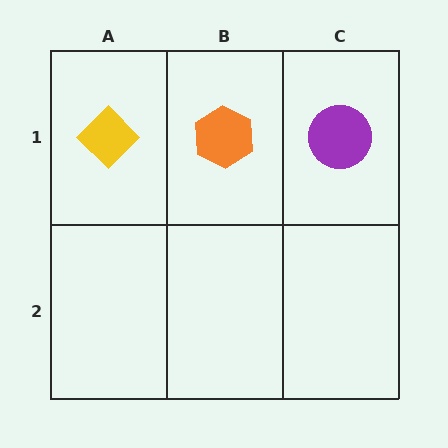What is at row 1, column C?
A purple circle.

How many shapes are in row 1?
3 shapes.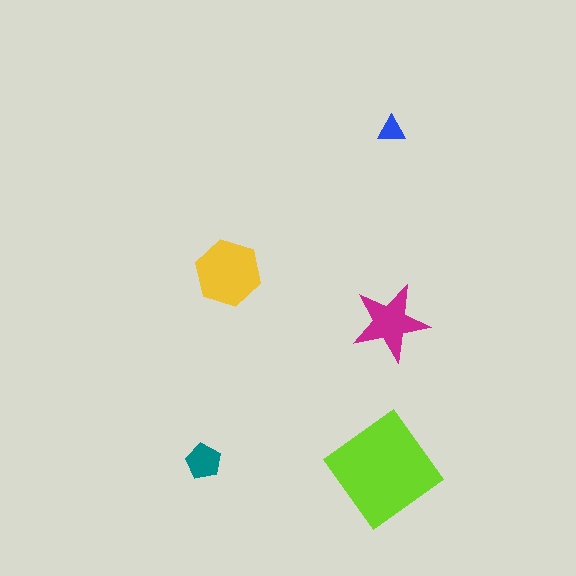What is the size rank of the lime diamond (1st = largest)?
1st.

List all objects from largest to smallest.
The lime diamond, the yellow hexagon, the magenta star, the teal pentagon, the blue triangle.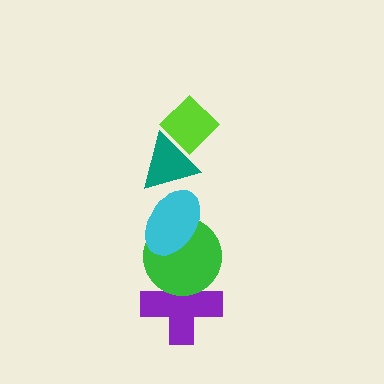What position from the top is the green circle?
The green circle is 4th from the top.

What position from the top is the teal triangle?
The teal triangle is 2nd from the top.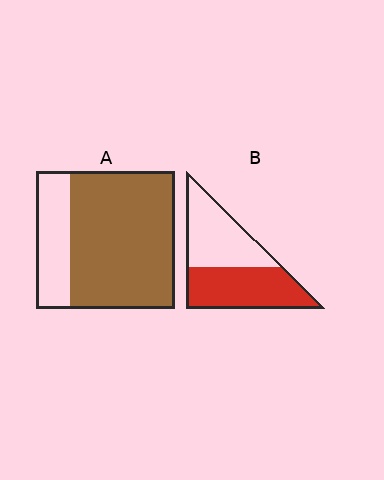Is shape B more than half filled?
Roughly half.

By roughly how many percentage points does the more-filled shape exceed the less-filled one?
By roughly 25 percentage points (A over B).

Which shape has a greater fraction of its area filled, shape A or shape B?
Shape A.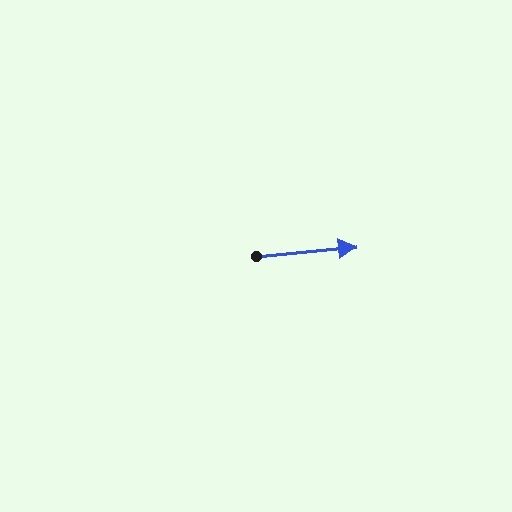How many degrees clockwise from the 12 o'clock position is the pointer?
Approximately 85 degrees.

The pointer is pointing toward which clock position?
Roughly 3 o'clock.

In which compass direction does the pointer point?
East.